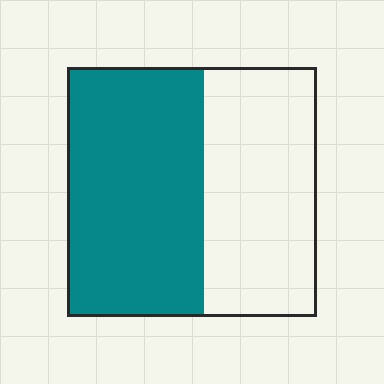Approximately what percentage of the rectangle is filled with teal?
Approximately 55%.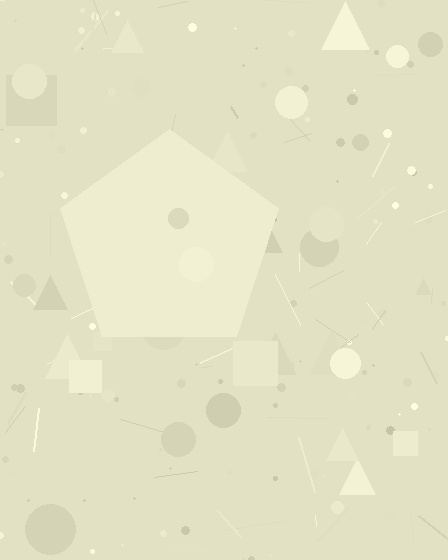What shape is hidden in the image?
A pentagon is hidden in the image.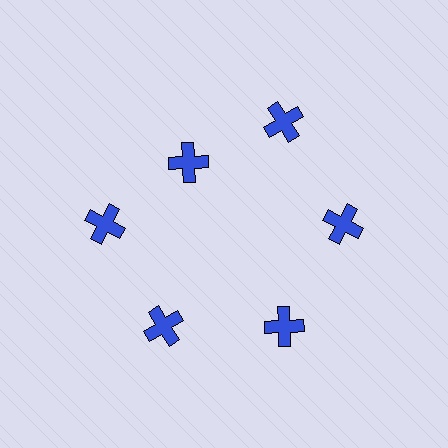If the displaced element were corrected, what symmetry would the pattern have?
It would have 6-fold rotational symmetry — the pattern would map onto itself every 60 degrees.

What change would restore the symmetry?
The symmetry would be restored by moving it outward, back onto the ring so that all 6 crosses sit at equal angles and equal distance from the center.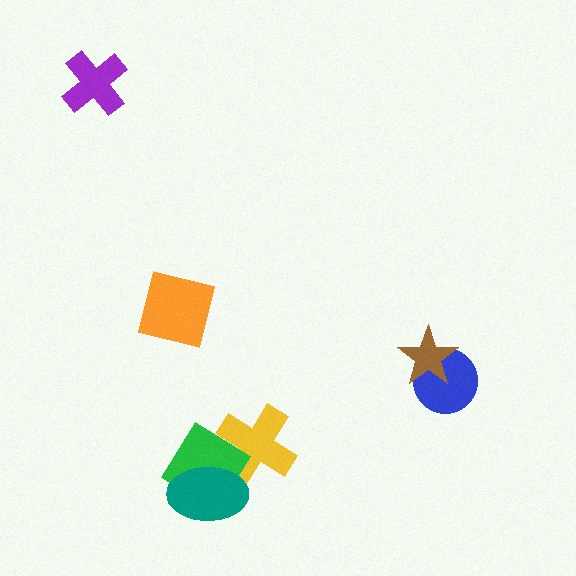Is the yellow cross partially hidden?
Yes, it is partially covered by another shape.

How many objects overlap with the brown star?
1 object overlaps with the brown star.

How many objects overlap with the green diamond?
2 objects overlap with the green diamond.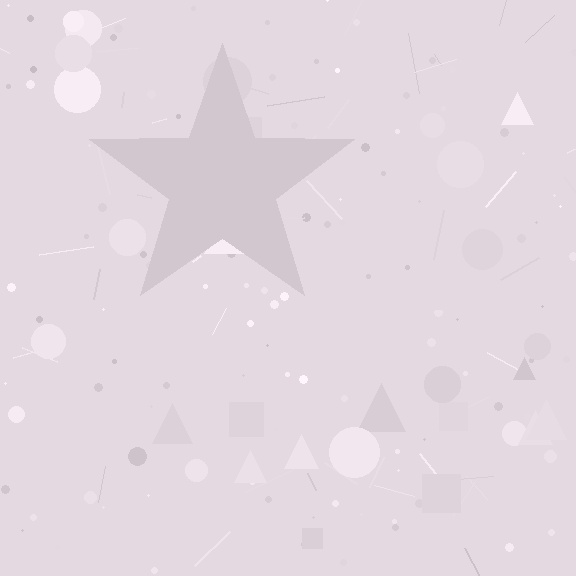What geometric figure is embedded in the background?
A star is embedded in the background.